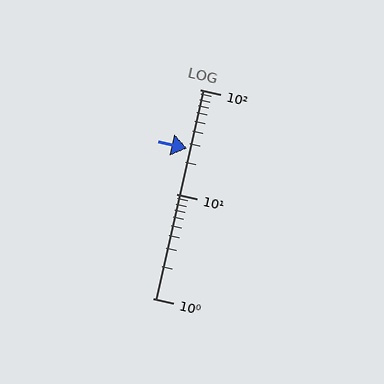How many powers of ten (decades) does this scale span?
The scale spans 2 decades, from 1 to 100.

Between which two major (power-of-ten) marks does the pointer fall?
The pointer is between 10 and 100.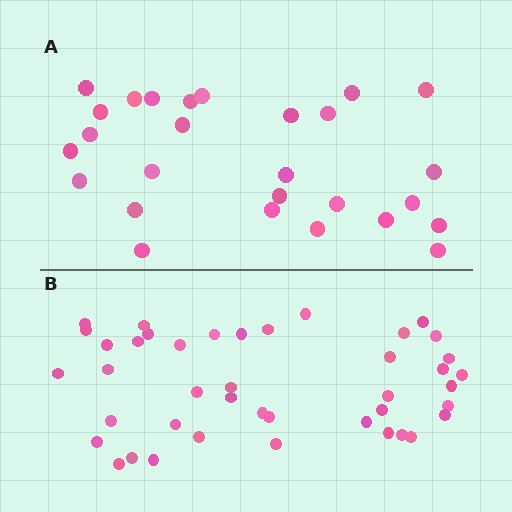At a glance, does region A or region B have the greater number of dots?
Region B (the bottom region) has more dots.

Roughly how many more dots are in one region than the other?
Region B has approximately 15 more dots than region A.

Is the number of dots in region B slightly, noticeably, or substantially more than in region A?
Region B has substantially more. The ratio is roughly 1.6 to 1.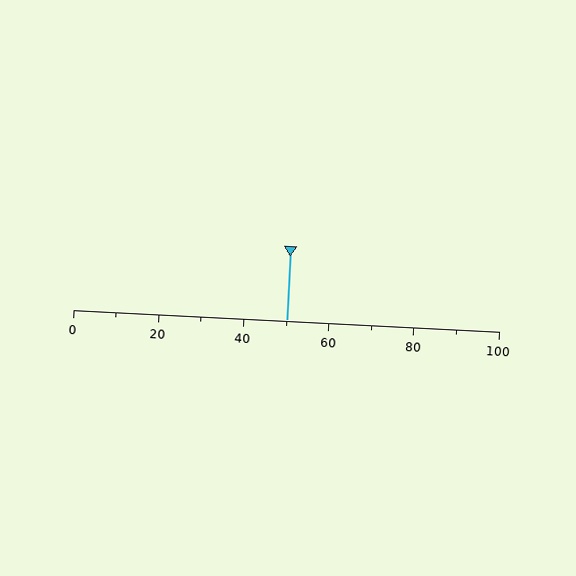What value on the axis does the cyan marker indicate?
The marker indicates approximately 50.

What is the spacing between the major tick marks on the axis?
The major ticks are spaced 20 apart.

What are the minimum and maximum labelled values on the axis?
The axis runs from 0 to 100.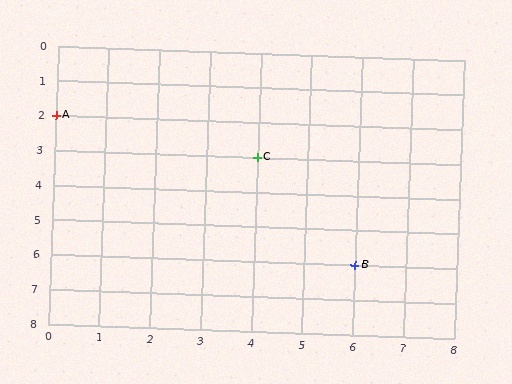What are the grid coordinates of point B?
Point B is at grid coordinates (6, 6).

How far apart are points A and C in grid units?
Points A and C are 4 columns and 1 row apart (about 4.1 grid units diagonally).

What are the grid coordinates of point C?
Point C is at grid coordinates (4, 3).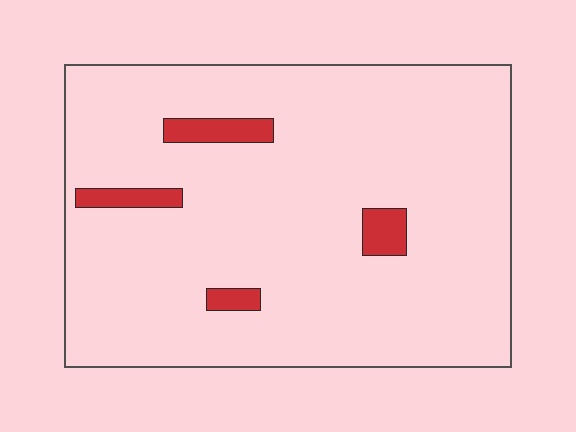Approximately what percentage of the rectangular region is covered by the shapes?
Approximately 5%.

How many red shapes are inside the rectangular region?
4.